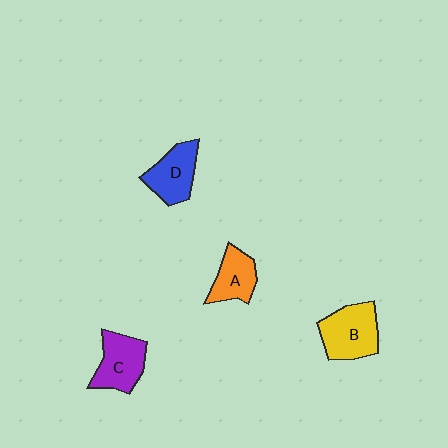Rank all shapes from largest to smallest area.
From largest to smallest: B (yellow), C (purple), D (blue), A (orange).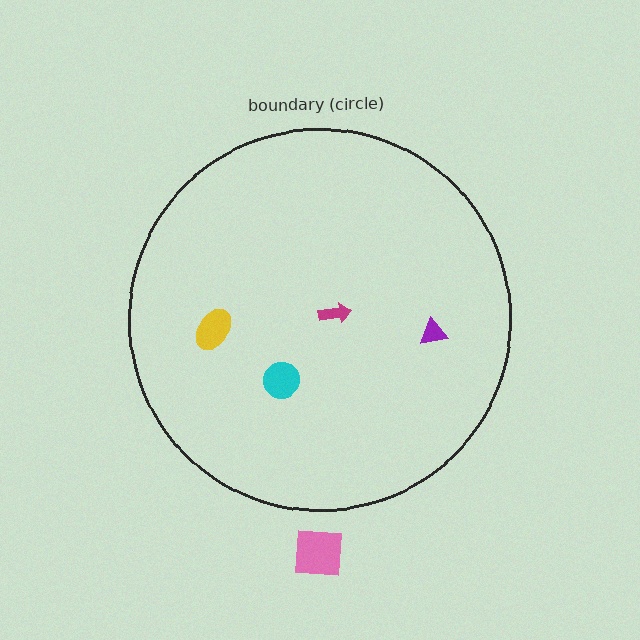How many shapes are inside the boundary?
4 inside, 1 outside.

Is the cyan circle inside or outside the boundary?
Inside.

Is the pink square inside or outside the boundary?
Outside.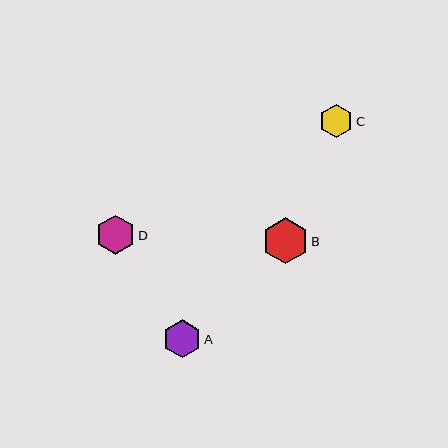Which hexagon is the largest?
Hexagon B is the largest with a size of approximately 46 pixels.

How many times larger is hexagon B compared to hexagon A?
Hexagon B is approximately 1.2 times the size of hexagon A.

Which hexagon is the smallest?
Hexagon C is the smallest with a size of approximately 33 pixels.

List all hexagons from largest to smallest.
From largest to smallest: B, D, A, C.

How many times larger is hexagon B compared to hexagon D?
Hexagon B is approximately 1.2 times the size of hexagon D.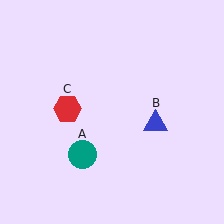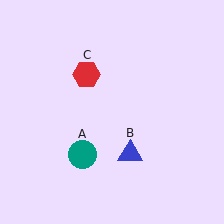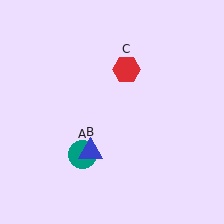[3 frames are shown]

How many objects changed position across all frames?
2 objects changed position: blue triangle (object B), red hexagon (object C).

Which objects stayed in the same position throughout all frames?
Teal circle (object A) remained stationary.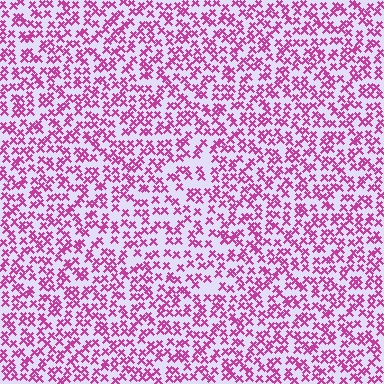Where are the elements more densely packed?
The elements are more densely packed outside the triangle boundary.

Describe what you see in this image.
The image contains small magenta elements arranged at two different densities. A triangle-shaped region is visible where the elements are less densely packed than the surrounding area.